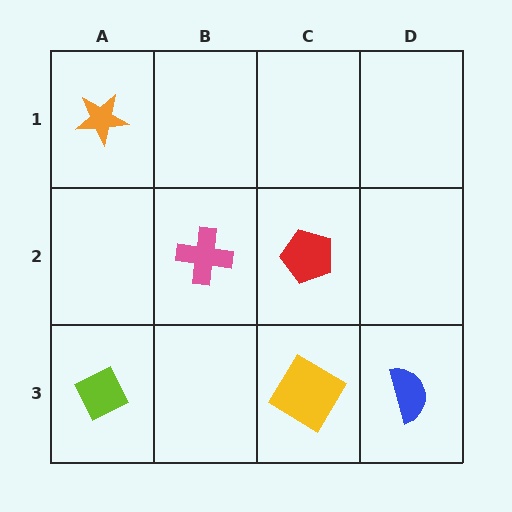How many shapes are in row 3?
3 shapes.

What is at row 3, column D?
A blue semicircle.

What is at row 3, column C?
A yellow diamond.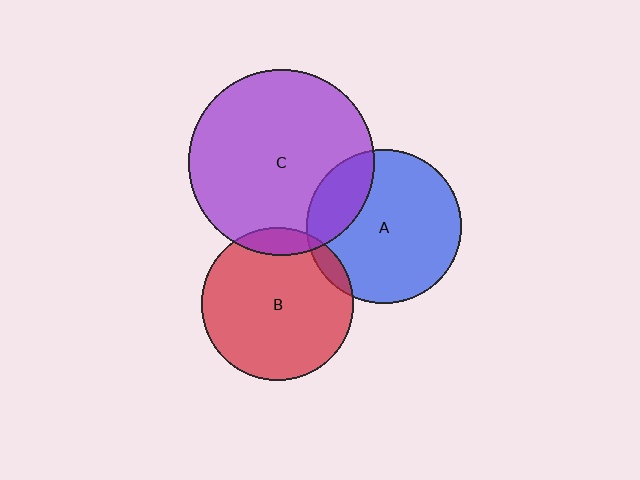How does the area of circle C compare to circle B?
Approximately 1.5 times.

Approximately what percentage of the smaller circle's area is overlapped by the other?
Approximately 10%.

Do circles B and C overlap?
Yes.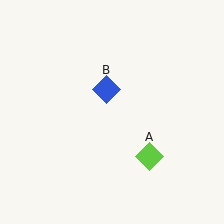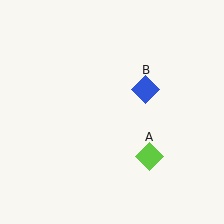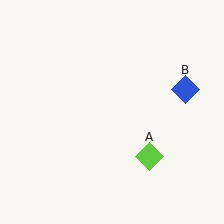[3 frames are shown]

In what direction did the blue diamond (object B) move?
The blue diamond (object B) moved right.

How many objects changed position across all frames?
1 object changed position: blue diamond (object B).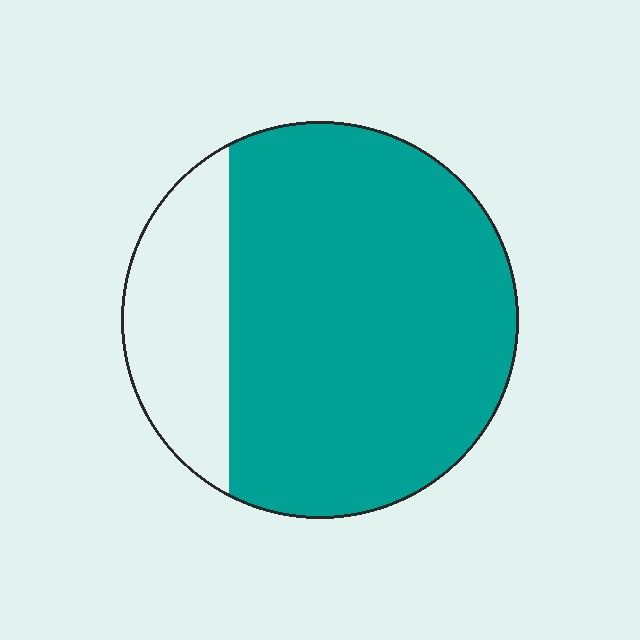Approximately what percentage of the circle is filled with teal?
Approximately 80%.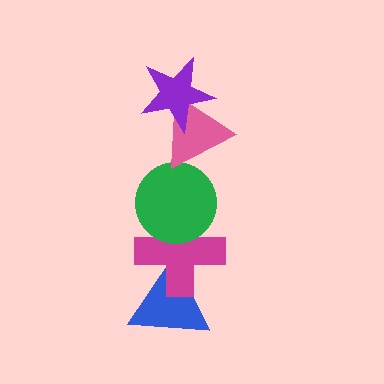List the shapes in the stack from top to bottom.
From top to bottom: the purple star, the pink triangle, the green circle, the magenta cross, the blue triangle.